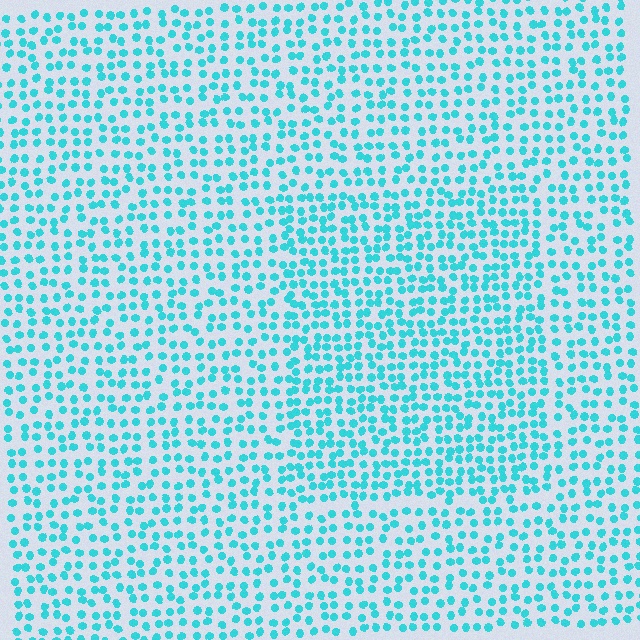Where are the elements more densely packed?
The elements are more densely packed inside the rectangle boundary.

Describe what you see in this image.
The image contains small cyan elements arranged at two different densities. A rectangle-shaped region is visible where the elements are more densely packed than the surrounding area.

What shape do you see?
I see a rectangle.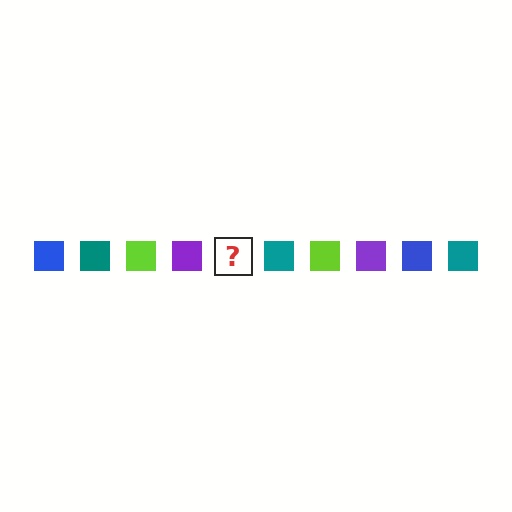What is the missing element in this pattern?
The missing element is a blue square.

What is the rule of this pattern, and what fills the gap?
The rule is that the pattern cycles through blue, teal, lime, purple squares. The gap should be filled with a blue square.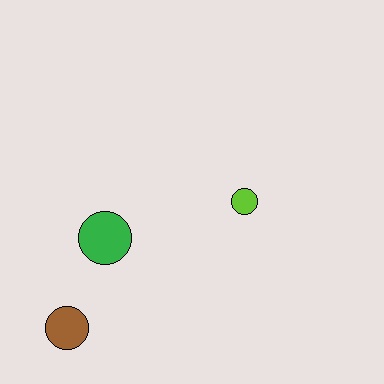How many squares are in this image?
There are no squares.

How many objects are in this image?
There are 3 objects.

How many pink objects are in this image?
There are no pink objects.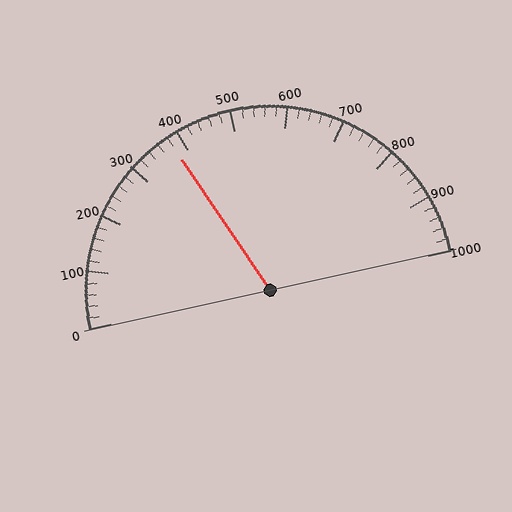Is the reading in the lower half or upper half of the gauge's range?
The reading is in the lower half of the range (0 to 1000).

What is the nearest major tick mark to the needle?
The nearest major tick mark is 400.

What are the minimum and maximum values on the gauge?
The gauge ranges from 0 to 1000.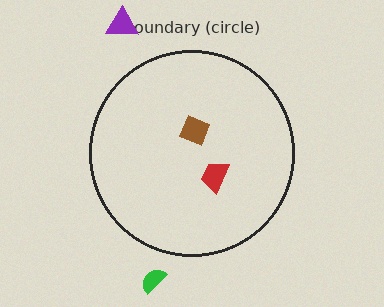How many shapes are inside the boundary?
2 inside, 2 outside.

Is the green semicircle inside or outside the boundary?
Outside.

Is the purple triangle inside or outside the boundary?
Outside.